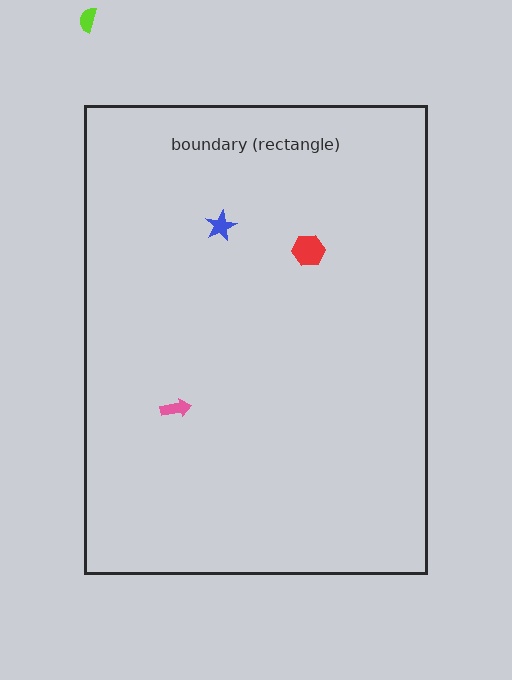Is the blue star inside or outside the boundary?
Inside.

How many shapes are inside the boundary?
3 inside, 1 outside.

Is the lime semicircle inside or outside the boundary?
Outside.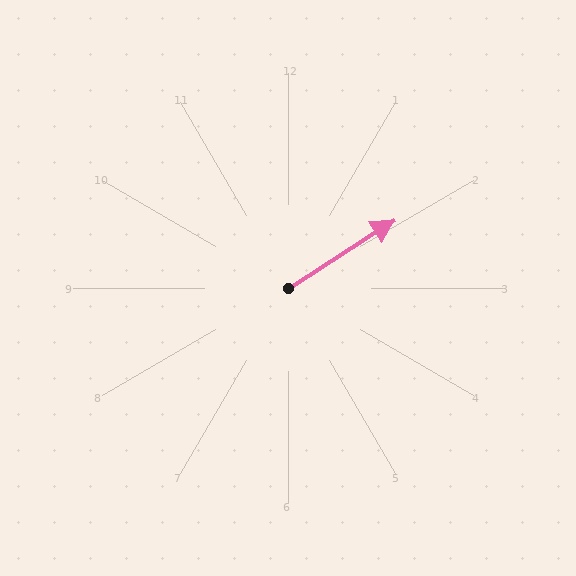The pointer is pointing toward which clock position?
Roughly 2 o'clock.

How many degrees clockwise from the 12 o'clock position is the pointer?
Approximately 57 degrees.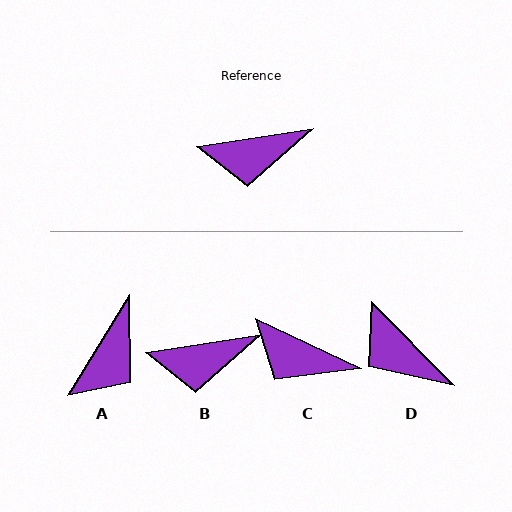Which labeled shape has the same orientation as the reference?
B.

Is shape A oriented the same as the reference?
No, it is off by about 50 degrees.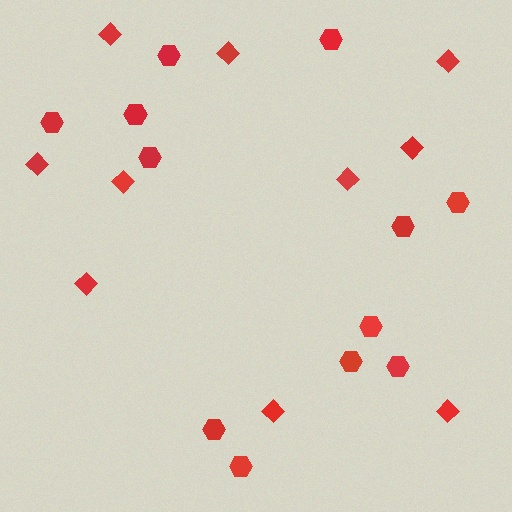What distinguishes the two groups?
There are 2 groups: one group of diamonds (10) and one group of hexagons (12).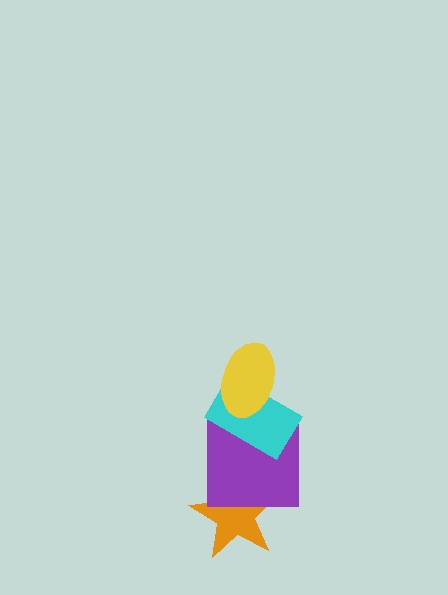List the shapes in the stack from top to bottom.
From top to bottom: the yellow ellipse, the cyan rectangle, the purple square, the orange star.